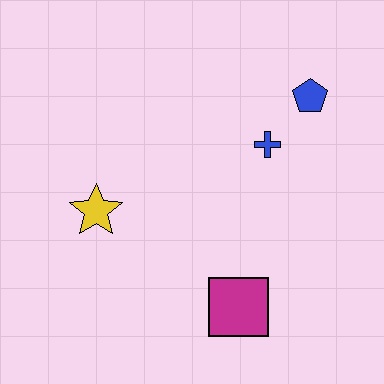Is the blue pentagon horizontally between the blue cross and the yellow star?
No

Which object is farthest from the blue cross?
The yellow star is farthest from the blue cross.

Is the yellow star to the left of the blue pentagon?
Yes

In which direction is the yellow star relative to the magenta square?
The yellow star is to the left of the magenta square.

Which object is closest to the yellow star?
The magenta square is closest to the yellow star.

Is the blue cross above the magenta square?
Yes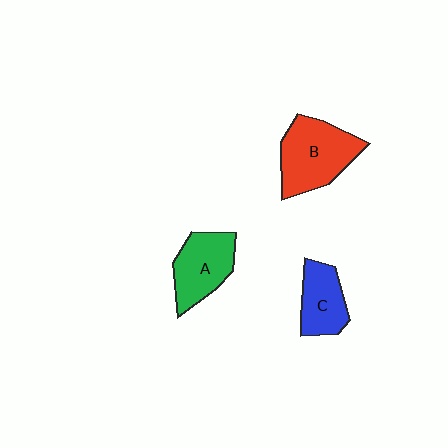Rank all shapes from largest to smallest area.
From largest to smallest: B (red), A (green), C (blue).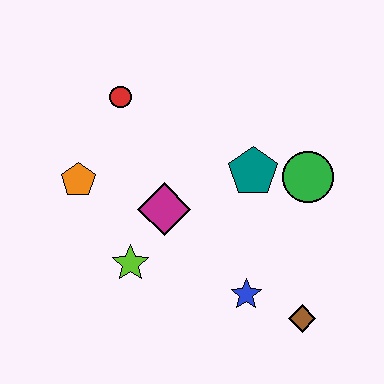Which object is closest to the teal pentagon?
The green circle is closest to the teal pentagon.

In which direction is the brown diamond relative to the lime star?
The brown diamond is to the right of the lime star.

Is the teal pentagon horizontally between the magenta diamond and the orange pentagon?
No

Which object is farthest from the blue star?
The red circle is farthest from the blue star.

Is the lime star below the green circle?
Yes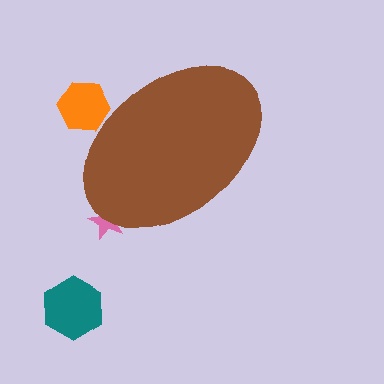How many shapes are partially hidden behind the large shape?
2 shapes are partially hidden.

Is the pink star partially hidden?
Yes, the pink star is partially hidden behind the brown ellipse.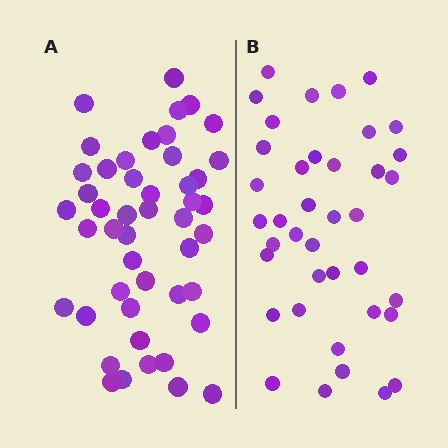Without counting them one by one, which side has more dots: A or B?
Region A (the left region) has more dots.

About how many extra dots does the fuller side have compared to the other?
Region A has roughly 8 or so more dots than region B.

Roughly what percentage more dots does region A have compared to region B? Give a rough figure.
About 20% more.